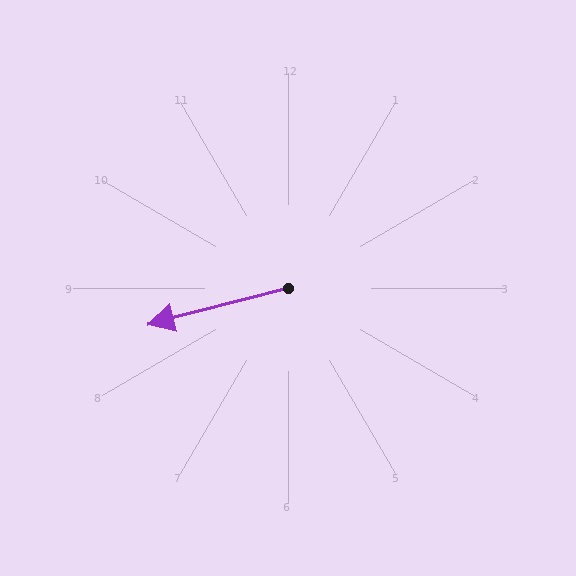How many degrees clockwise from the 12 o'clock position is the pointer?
Approximately 255 degrees.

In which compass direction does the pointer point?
West.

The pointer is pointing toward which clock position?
Roughly 9 o'clock.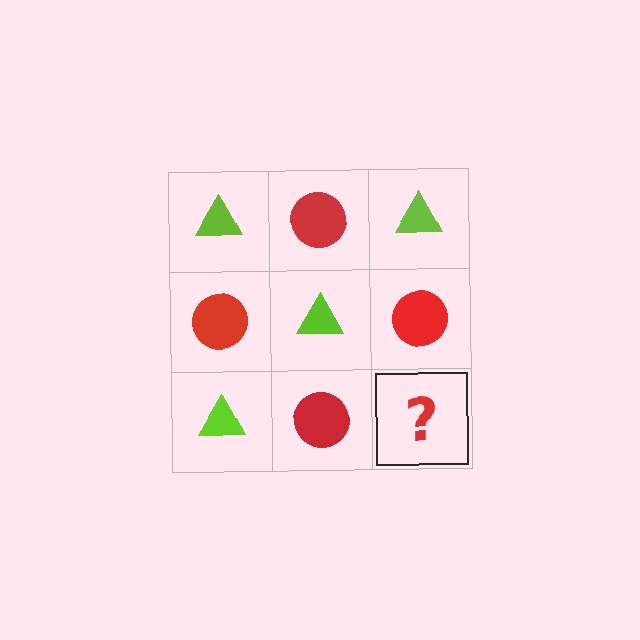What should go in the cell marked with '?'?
The missing cell should contain a lime triangle.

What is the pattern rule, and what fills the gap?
The rule is that it alternates lime triangle and red circle in a checkerboard pattern. The gap should be filled with a lime triangle.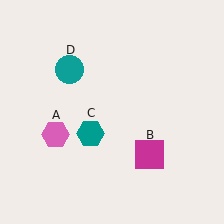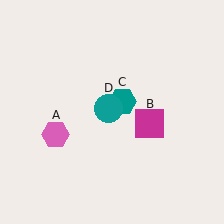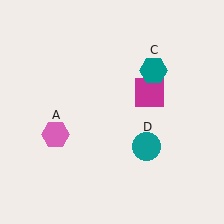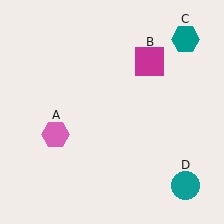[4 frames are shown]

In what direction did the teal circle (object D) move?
The teal circle (object D) moved down and to the right.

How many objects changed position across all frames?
3 objects changed position: magenta square (object B), teal hexagon (object C), teal circle (object D).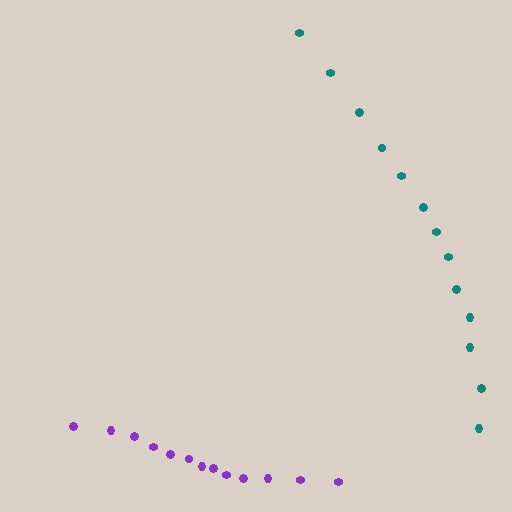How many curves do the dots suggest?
There are 2 distinct paths.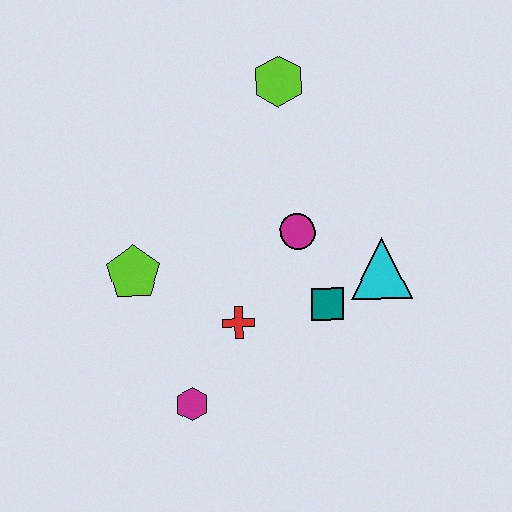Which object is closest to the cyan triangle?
The teal square is closest to the cyan triangle.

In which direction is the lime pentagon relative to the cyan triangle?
The lime pentagon is to the left of the cyan triangle.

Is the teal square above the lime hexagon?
No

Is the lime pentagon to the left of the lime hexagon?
Yes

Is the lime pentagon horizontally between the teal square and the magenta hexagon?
No